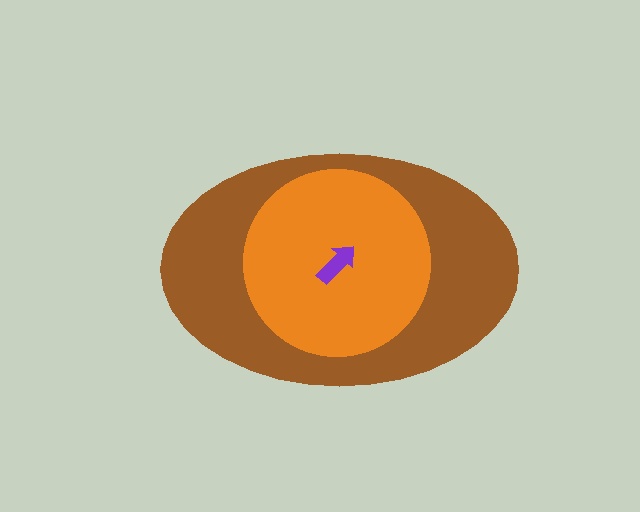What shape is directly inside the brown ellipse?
The orange circle.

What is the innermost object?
The purple arrow.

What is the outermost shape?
The brown ellipse.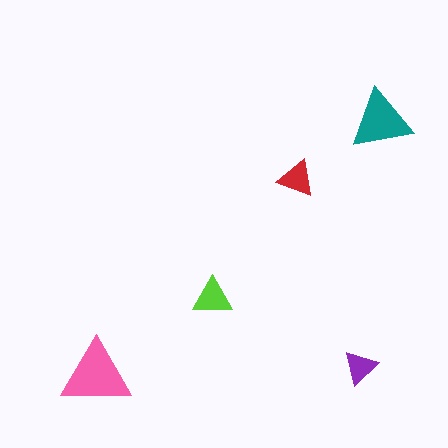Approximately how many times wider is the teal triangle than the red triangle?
About 1.5 times wider.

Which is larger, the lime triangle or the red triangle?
The lime one.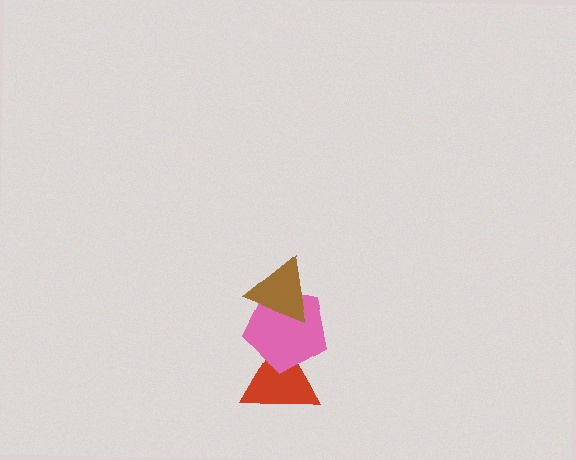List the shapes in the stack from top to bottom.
From top to bottom: the brown triangle, the pink pentagon, the red triangle.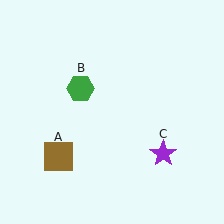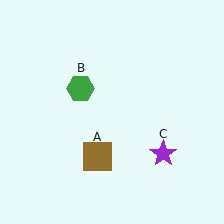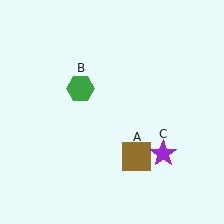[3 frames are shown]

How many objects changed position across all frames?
1 object changed position: brown square (object A).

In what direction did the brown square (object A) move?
The brown square (object A) moved right.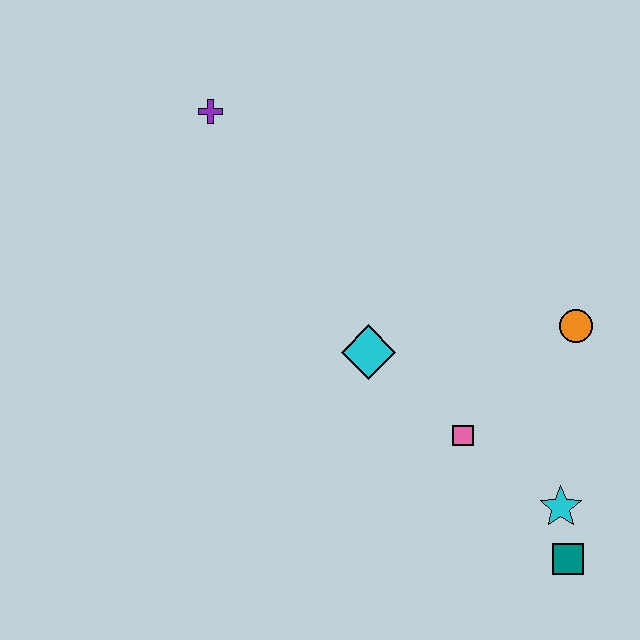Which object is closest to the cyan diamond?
The pink square is closest to the cyan diamond.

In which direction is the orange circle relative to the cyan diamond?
The orange circle is to the right of the cyan diamond.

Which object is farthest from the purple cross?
The teal square is farthest from the purple cross.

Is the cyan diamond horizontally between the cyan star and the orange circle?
No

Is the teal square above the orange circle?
No